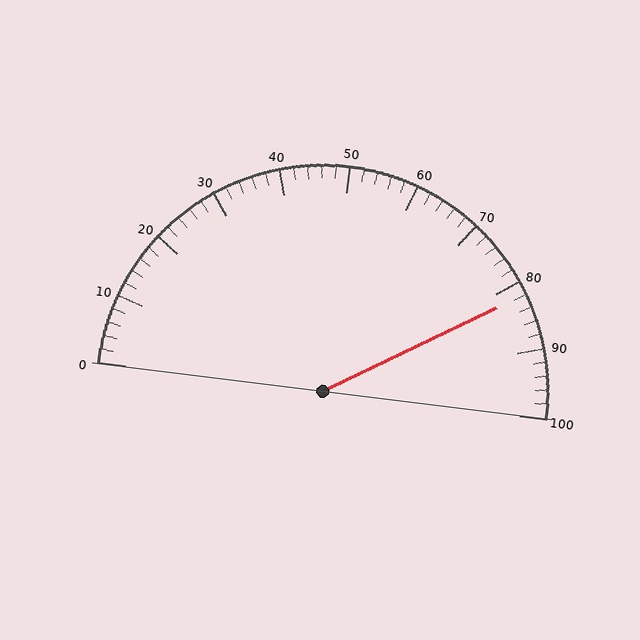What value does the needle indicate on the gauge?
The needle indicates approximately 82.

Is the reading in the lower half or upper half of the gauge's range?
The reading is in the upper half of the range (0 to 100).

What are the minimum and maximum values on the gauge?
The gauge ranges from 0 to 100.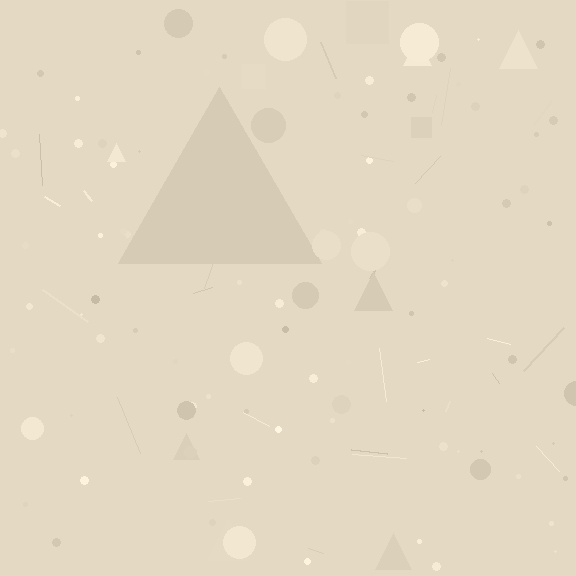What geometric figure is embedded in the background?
A triangle is embedded in the background.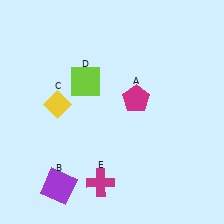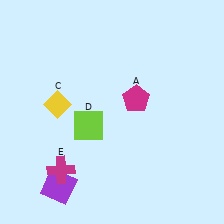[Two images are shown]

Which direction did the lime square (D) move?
The lime square (D) moved down.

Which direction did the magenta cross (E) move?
The magenta cross (E) moved left.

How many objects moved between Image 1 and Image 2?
2 objects moved between the two images.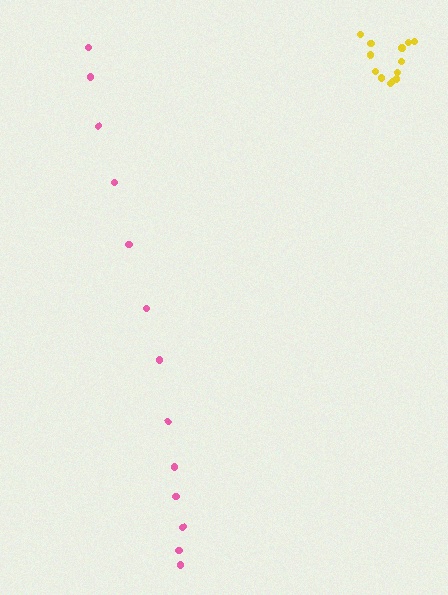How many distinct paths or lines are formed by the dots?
There are 2 distinct paths.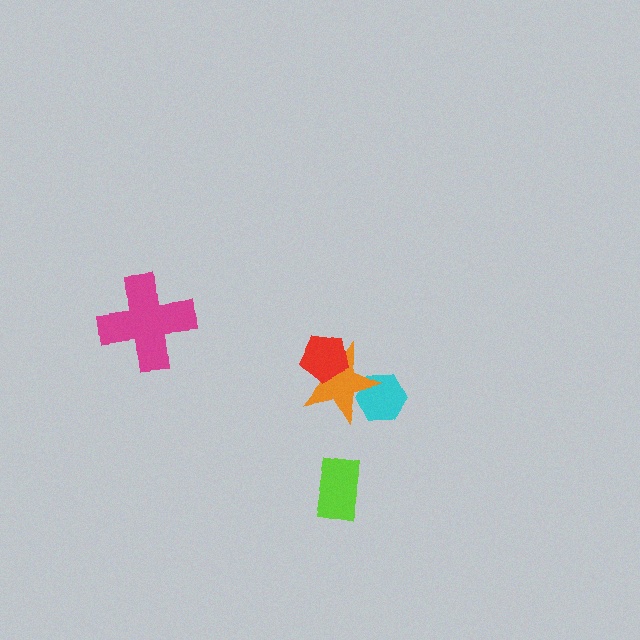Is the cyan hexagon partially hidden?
Yes, it is partially covered by another shape.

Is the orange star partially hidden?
Yes, it is partially covered by another shape.